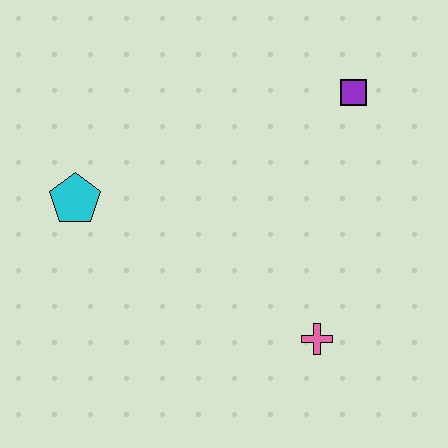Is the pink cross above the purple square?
No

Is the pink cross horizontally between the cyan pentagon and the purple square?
Yes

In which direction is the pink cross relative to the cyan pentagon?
The pink cross is to the right of the cyan pentagon.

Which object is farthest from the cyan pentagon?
The purple square is farthest from the cyan pentagon.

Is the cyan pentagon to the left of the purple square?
Yes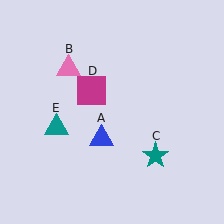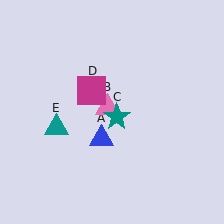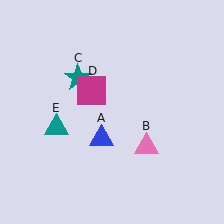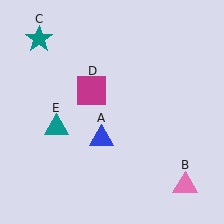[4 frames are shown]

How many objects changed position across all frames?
2 objects changed position: pink triangle (object B), teal star (object C).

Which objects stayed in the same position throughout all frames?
Blue triangle (object A) and magenta square (object D) and teal triangle (object E) remained stationary.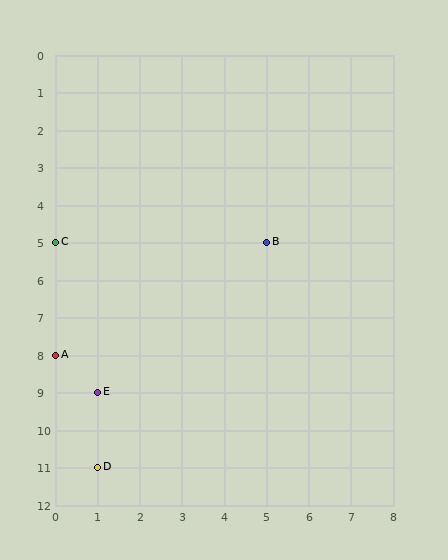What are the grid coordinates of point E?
Point E is at grid coordinates (1, 9).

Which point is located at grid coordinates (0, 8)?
Point A is at (0, 8).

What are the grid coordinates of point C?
Point C is at grid coordinates (0, 5).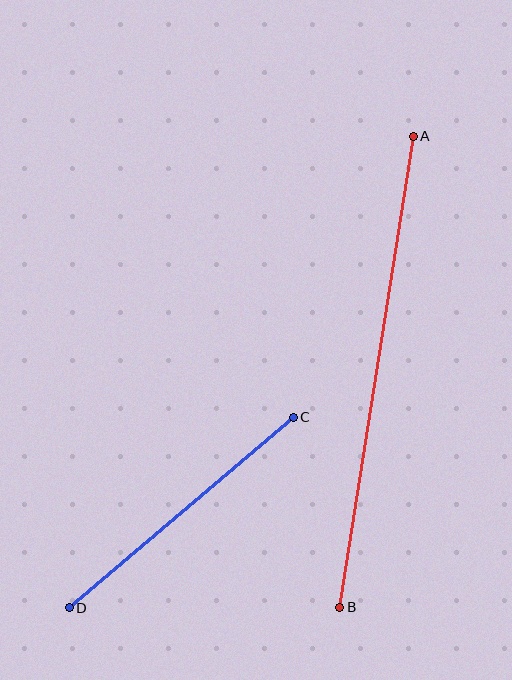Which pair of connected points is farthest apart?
Points A and B are farthest apart.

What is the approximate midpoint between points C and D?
The midpoint is at approximately (181, 512) pixels.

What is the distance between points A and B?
The distance is approximately 476 pixels.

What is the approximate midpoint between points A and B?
The midpoint is at approximately (376, 372) pixels.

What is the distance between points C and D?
The distance is approximately 294 pixels.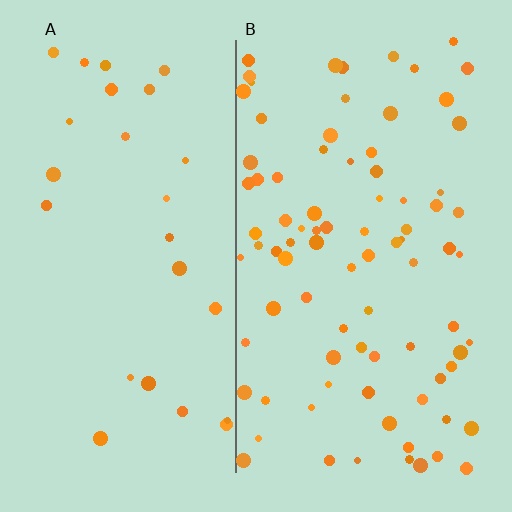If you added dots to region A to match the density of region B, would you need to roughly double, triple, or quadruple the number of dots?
Approximately triple.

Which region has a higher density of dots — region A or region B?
B (the right).